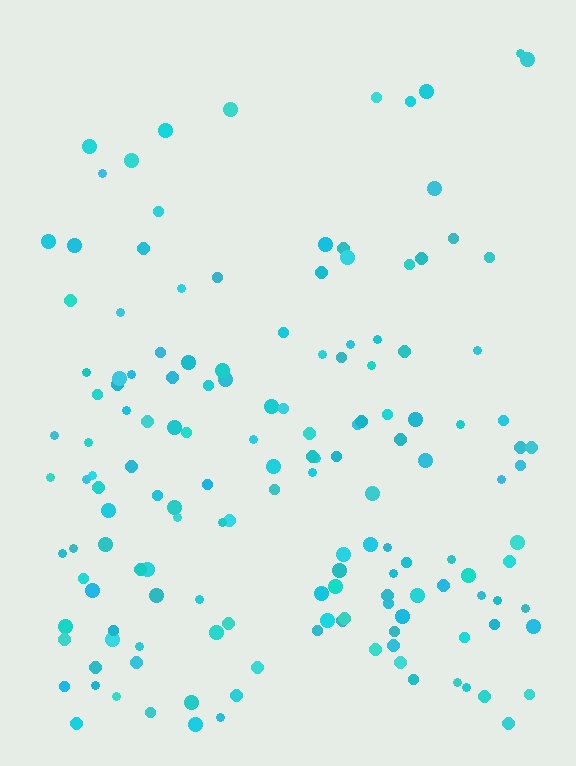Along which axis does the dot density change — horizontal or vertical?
Vertical.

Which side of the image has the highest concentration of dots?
The bottom.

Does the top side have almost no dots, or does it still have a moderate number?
Still a moderate number, just noticeably fewer than the bottom.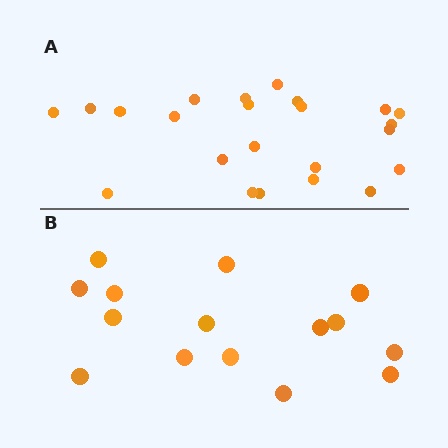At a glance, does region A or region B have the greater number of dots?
Region A (the top region) has more dots.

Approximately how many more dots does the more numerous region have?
Region A has roughly 8 or so more dots than region B.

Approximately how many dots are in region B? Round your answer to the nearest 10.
About 20 dots. (The exact count is 15, which rounds to 20.)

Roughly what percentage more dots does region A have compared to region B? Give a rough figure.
About 55% more.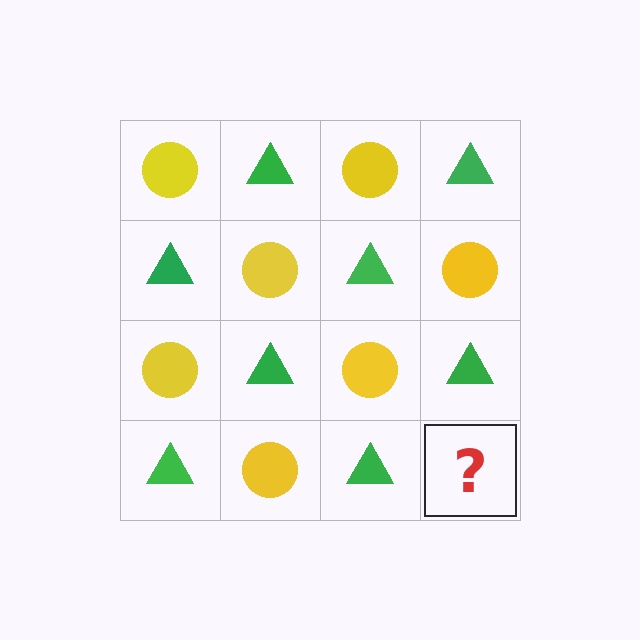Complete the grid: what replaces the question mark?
The question mark should be replaced with a yellow circle.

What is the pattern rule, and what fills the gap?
The rule is that it alternates yellow circle and green triangle in a checkerboard pattern. The gap should be filled with a yellow circle.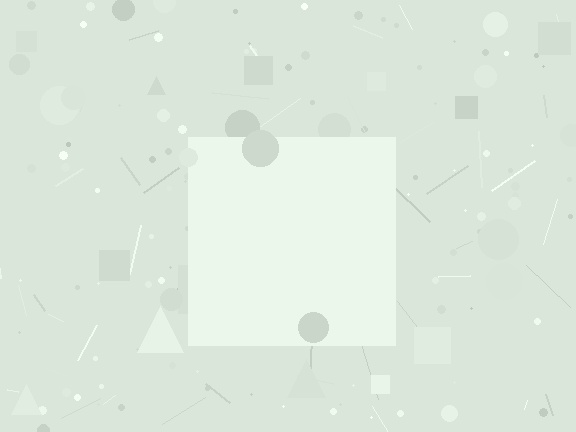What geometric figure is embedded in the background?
A square is embedded in the background.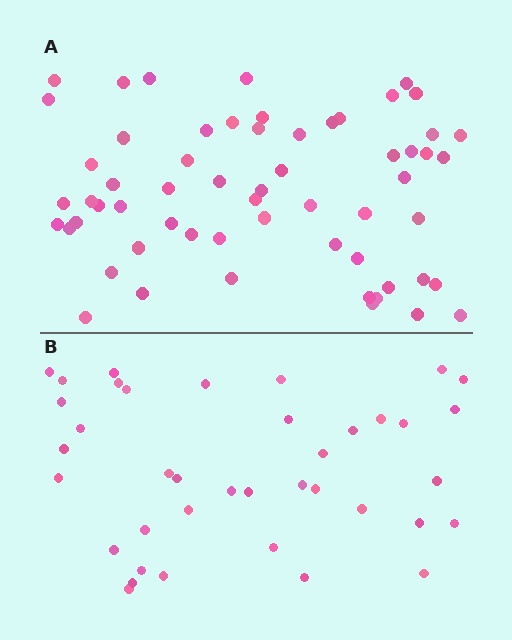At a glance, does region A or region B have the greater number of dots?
Region A (the top region) has more dots.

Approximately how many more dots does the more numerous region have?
Region A has approximately 20 more dots than region B.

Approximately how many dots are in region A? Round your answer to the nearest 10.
About 60 dots.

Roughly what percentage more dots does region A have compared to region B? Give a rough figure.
About 55% more.